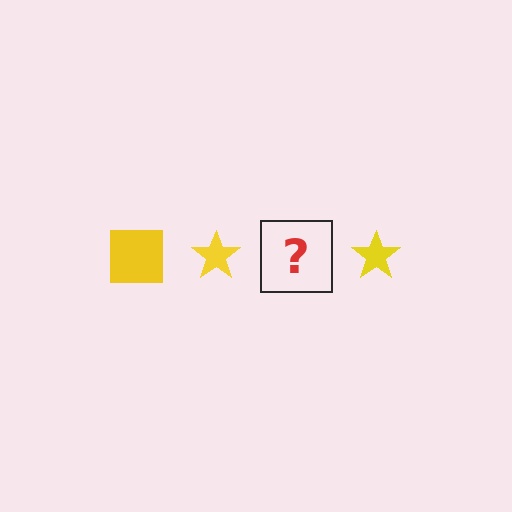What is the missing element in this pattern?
The missing element is a yellow square.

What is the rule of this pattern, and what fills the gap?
The rule is that the pattern cycles through square, star shapes in yellow. The gap should be filled with a yellow square.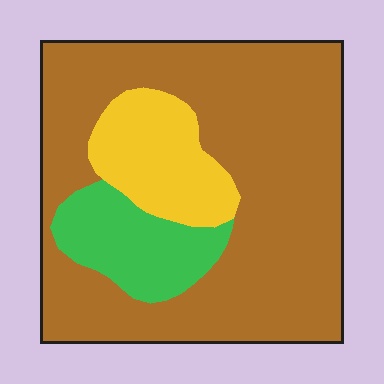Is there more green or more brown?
Brown.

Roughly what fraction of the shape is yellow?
Yellow takes up about one sixth (1/6) of the shape.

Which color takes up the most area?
Brown, at roughly 70%.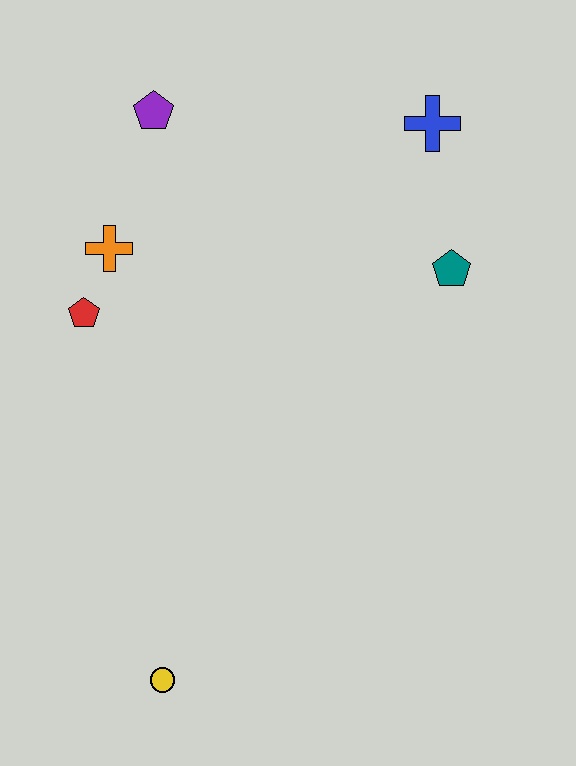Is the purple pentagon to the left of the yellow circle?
Yes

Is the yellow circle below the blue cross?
Yes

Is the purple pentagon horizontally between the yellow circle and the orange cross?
Yes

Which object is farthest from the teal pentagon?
The yellow circle is farthest from the teal pentagon.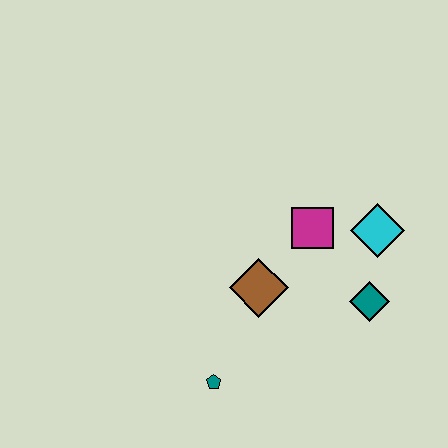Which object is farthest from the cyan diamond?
The teal pentagon is farthest from the cyan diamond.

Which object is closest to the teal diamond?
The cyan diamond is closest to the teal diamond.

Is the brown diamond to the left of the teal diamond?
Yes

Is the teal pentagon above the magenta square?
No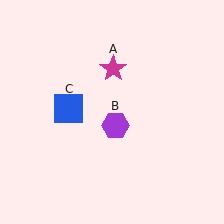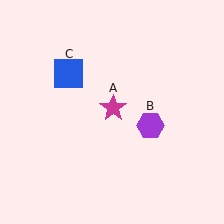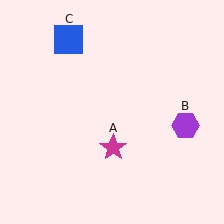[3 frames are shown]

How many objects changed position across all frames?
3 objects changed position: magenta star (object A), purple hexagon (object B), blue square (object C).